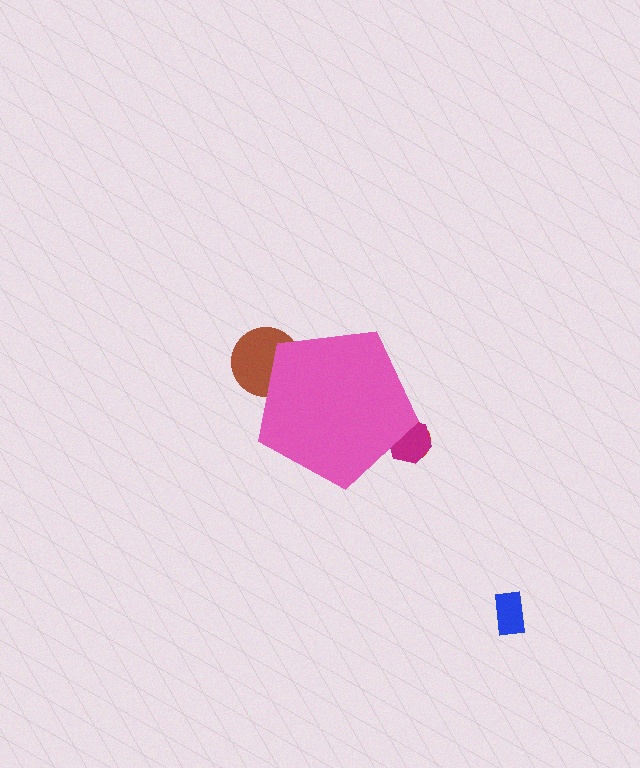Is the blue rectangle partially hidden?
No, the blue rectangle is fully visible.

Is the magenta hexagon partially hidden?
Yes, the magenta hexagon is partially hidden behind the pink pentagon.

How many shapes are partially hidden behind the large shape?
3 shapes are partially hidden.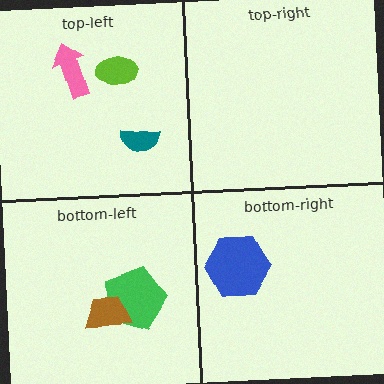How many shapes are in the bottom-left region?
2.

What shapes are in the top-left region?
The teal semicircle, the lime ellipse, the pink arrow.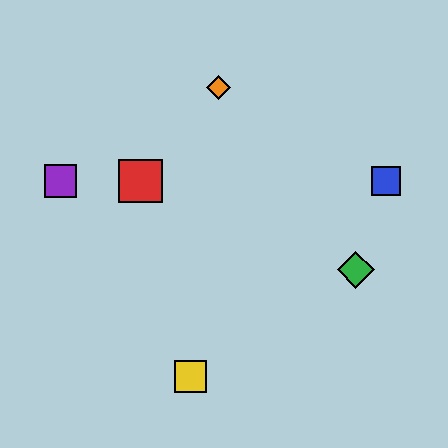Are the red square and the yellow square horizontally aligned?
No, the red square is at y≈181 and the yellow square is at y≈376.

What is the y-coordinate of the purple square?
The purple square is at y≈181.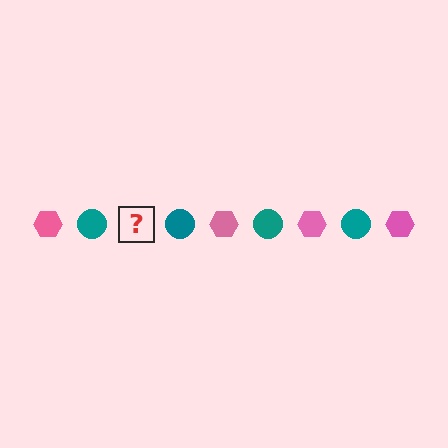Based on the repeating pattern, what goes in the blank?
The blank should be a pink hexagon.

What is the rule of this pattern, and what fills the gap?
The rule is that the pattern alternates between pink hexagon and teal circle. The gap should be filled with a pink hexagon.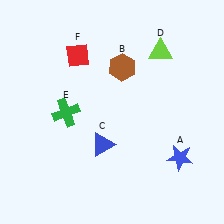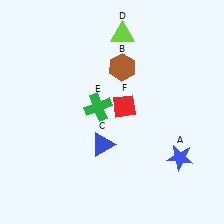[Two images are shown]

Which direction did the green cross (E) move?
The green cross (E) moved right.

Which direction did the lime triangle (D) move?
The lime triangle (D) moved left.